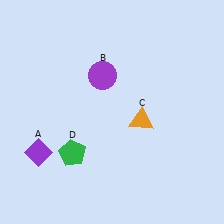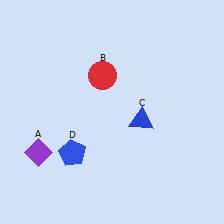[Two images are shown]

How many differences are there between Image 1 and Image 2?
There are 3 differences between the two images.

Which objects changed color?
B changed from purple to red. C changed from orange to blue. D changed from green to blue.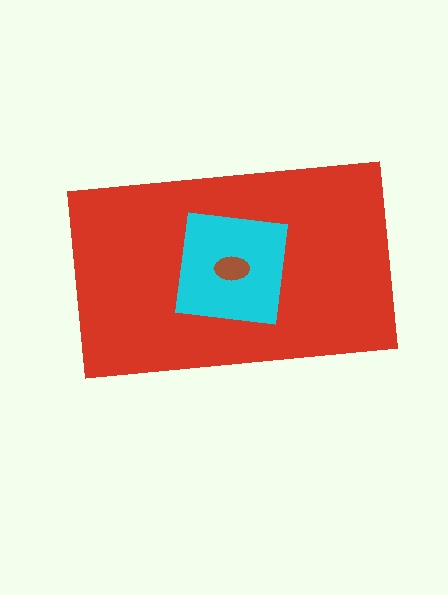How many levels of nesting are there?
3.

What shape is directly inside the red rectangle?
The cyan square.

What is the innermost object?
The brown ellipse.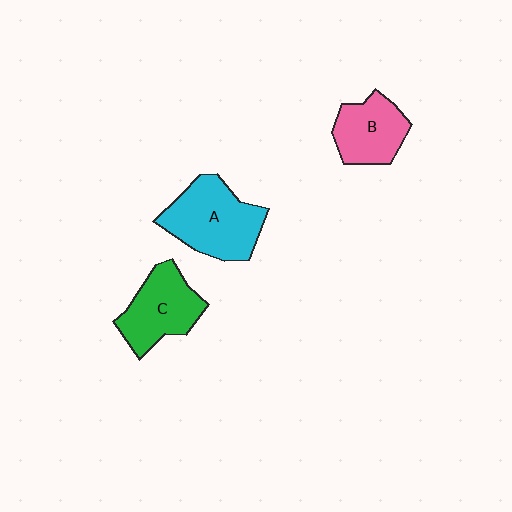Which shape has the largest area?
Shape A (cyan).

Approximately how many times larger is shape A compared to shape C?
Approximately 1.2 times.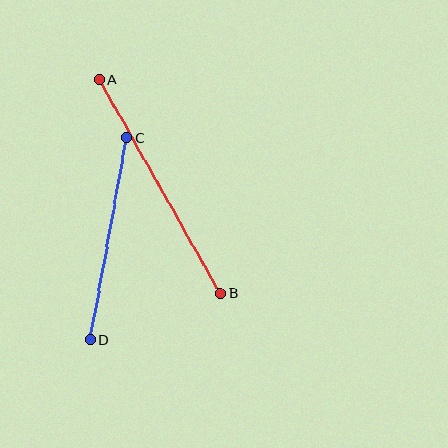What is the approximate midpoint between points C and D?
The midpoint is at approximately (108, 239) pixels.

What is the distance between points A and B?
The distance is approximately 246 pixels.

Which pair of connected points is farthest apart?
Points A and B are farthest apart.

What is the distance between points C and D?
The distance is approximately 205 pixels.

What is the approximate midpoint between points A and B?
The midpoint is at approximately (160, 186) pixels.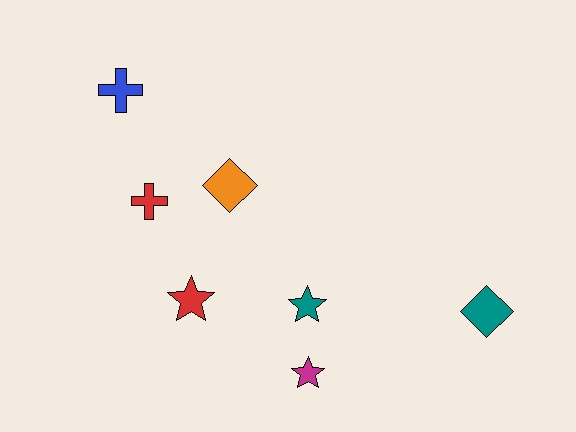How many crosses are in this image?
There are 2 crosses.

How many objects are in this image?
There are 7 objects.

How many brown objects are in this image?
There are no brown objects.